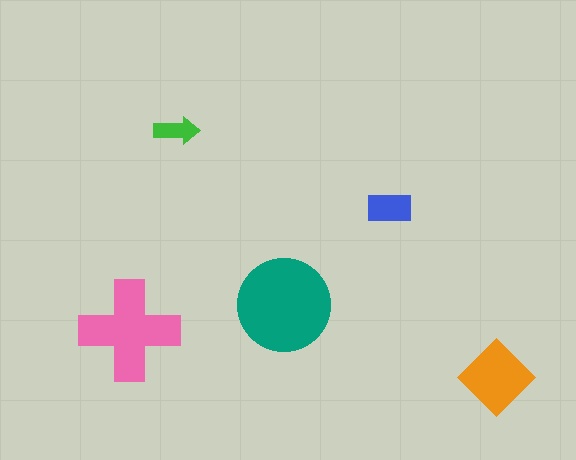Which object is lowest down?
The orange diamond is bottommost.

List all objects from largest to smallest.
The teal circle, the pink cross, the orange diamond, the blue rectangle, the green arrow.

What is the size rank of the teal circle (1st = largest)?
1st.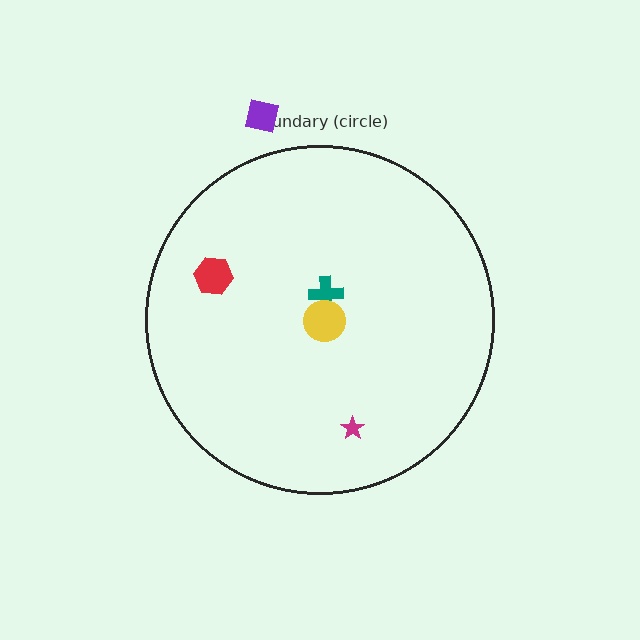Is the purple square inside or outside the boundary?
Outside.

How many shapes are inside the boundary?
4 inside, 1 outside.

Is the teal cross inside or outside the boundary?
Inside.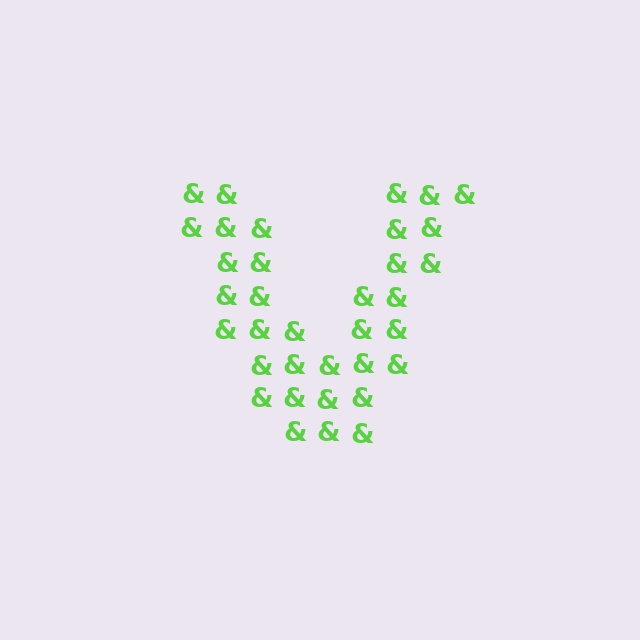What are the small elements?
The small elements are ampersands.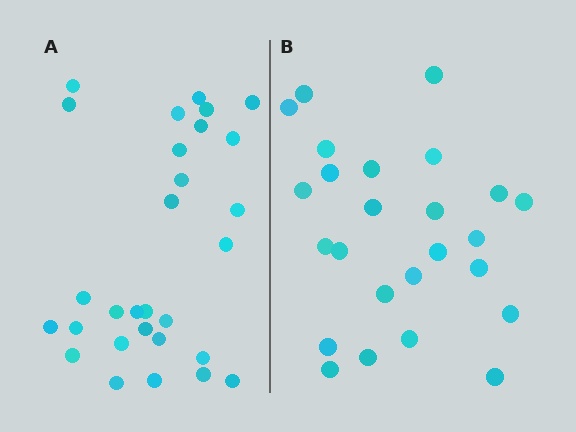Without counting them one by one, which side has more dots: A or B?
Region A (the left region) has more dots.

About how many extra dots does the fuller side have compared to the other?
Region A has about 4 more dots than region B.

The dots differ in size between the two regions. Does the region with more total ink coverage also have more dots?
No. Region B has more total ink coverage because its dots are larger, but region A actually contains more individual dots. Total area can be misleading — the number of items is what matters here.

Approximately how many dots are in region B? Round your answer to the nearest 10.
About 20 dots. (The exact count is 25, which rounds to 20.)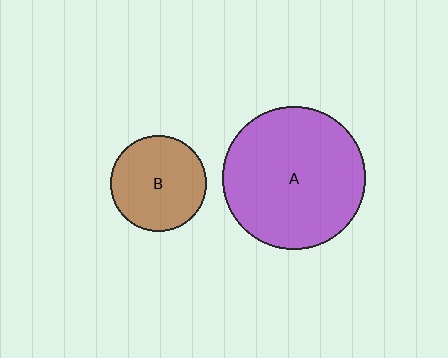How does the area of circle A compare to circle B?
Approximately 2.2 times.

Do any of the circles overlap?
No, none of the circles overlap.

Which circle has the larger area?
Circle A (purple).